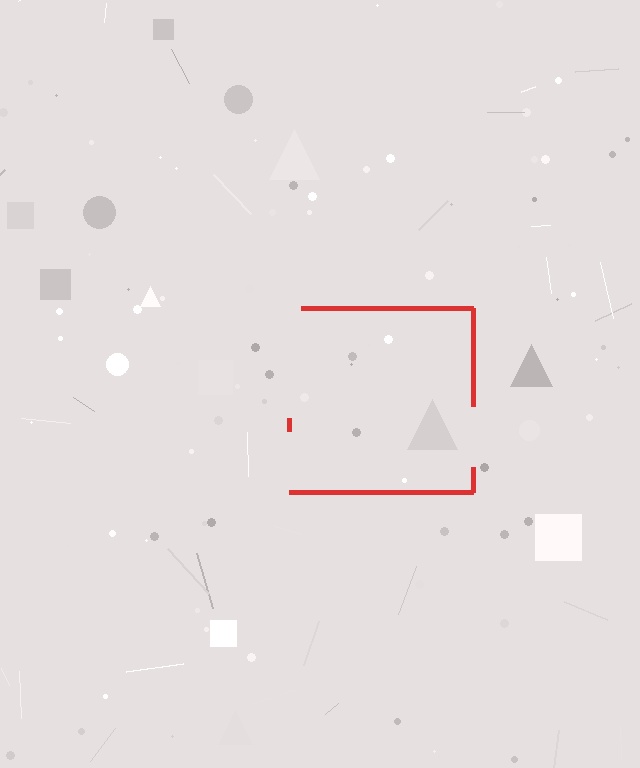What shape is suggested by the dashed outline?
The dashed outline suggests a square.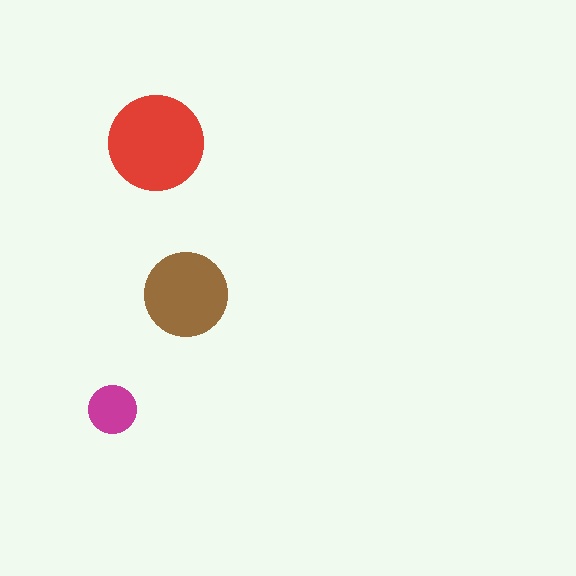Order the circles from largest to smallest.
the red one, the brown one, the magenta one.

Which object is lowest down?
The magenta circle is bottommost.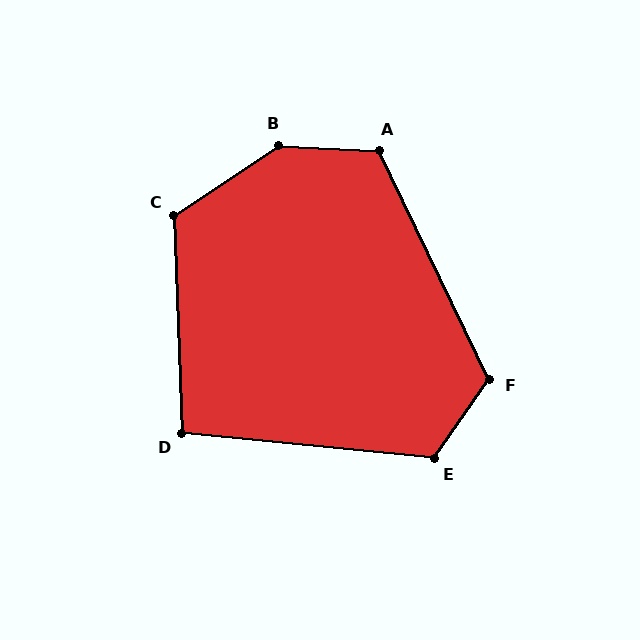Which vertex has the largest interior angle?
B, at approximately 143 degrees.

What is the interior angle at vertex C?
Approximately 122 degrees (obtuse).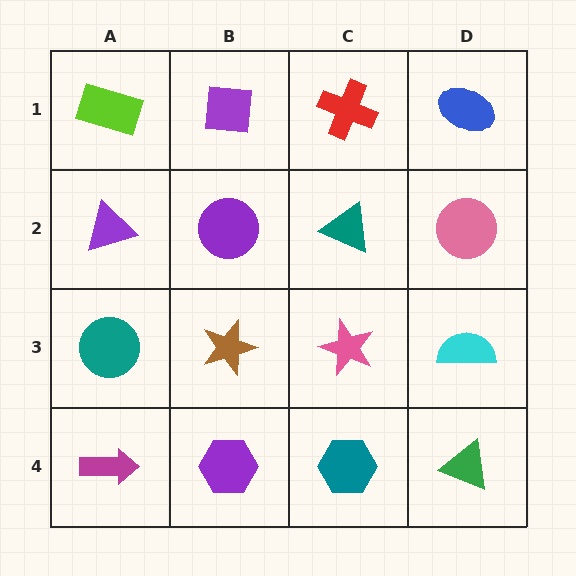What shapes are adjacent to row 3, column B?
A purple circle (row 2, column B), a purple hexagon (row 4, column B), a teal circle (row 3, column A), a pink star (row 3, column C).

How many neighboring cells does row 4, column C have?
3.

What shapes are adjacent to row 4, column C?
A pink star (row 3, column C), a purple hexagon (row 4, column B), a green triangle (row 4, column D).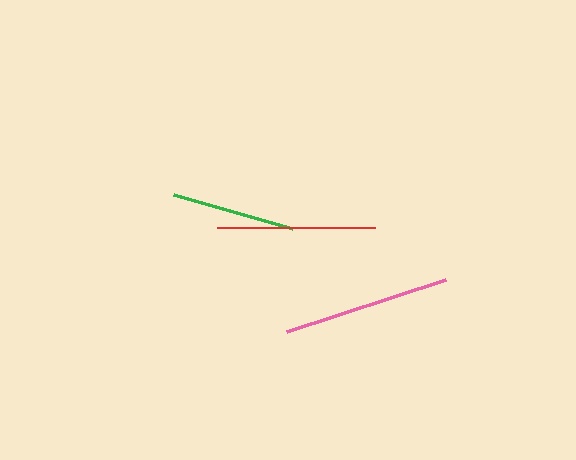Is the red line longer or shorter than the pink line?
The pink line is longer than the red line.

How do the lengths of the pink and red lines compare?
The pink and red lines are approximately the same length.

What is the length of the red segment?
The red segment is approximately 158 pixels long.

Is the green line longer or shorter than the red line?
The red line is longer than the green line.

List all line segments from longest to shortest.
From longest to shortest: pink, red, green.